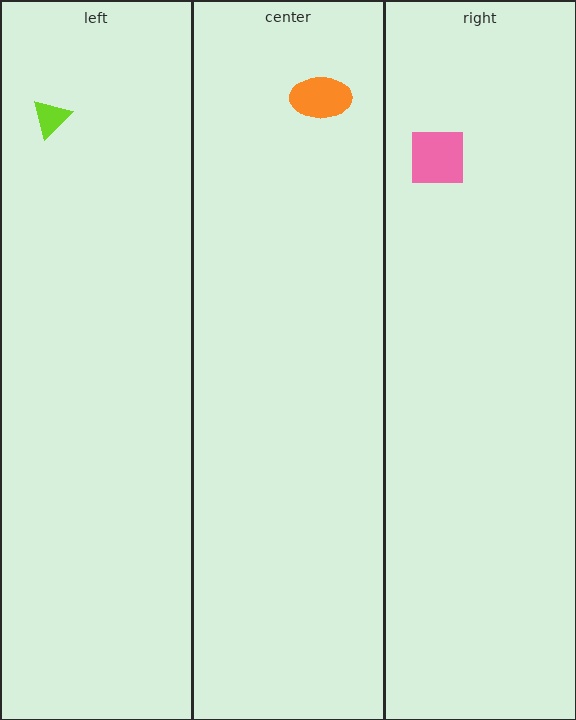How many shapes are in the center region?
1.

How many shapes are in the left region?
1.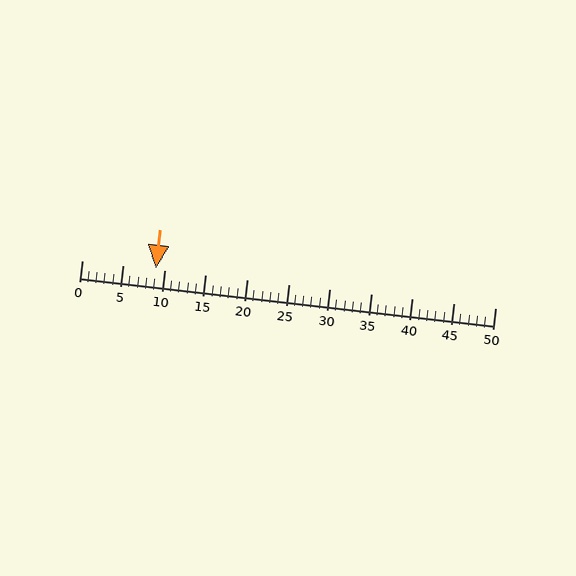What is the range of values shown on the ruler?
The ruler shows values from 0 to 50.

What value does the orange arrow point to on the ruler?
The orange arrow points to approximately 9.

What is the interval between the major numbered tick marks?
The major tick marks are spaced 5 units apart.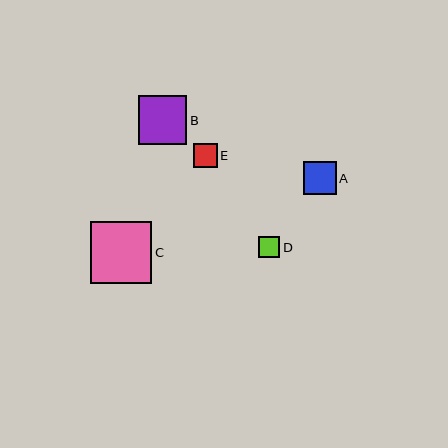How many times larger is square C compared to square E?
Square C is approximately 2.5 times the size of square E.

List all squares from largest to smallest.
From largest to smallest: C, B, A, E, D.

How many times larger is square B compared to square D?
Square B is approximately 2.3 times the size of square D.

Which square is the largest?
Square C is the largest with a size of approximately 62 pixels.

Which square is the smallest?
Square D is the smallest with a size of approximately 21 pixels.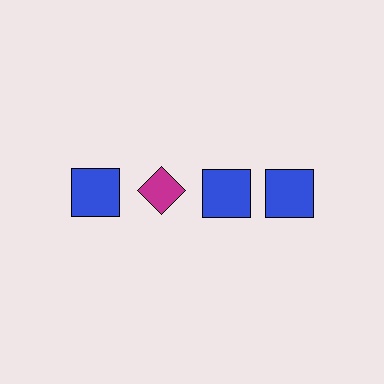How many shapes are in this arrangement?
There are 4 shapes arranged in a grid pattern.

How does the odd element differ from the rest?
It differs in both color (magenta instead of blue) and shape (diamond instead of square).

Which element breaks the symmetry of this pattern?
The magenta diamond in the top row, second from left column breaks the symmetry. All other shapes are blue squares.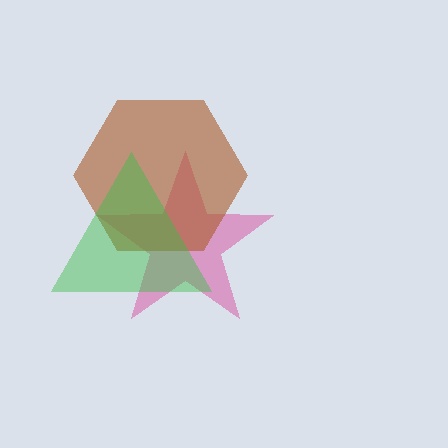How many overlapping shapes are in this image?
There are 3 overlapping shapes in the image.